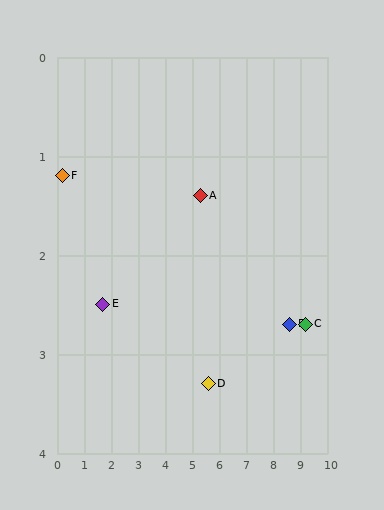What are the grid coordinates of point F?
Point F is at approximately (0.2, 1.2).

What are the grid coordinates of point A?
Point A is at approximately (5.3, 1.4).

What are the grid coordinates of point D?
Point D is at approximately (5.6, 3.3).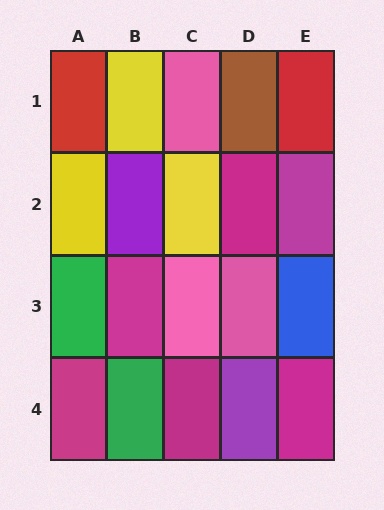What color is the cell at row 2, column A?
Yellow.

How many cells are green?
2 cells are green.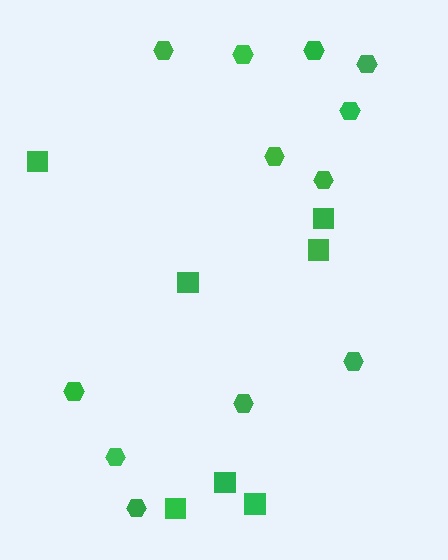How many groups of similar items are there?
There are 2 groups: one group of squares (7) and one group of hexagons (12).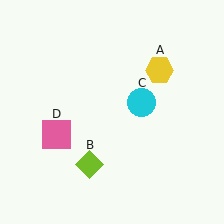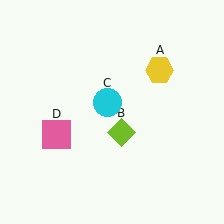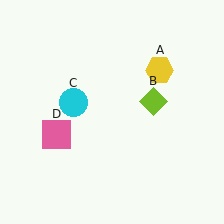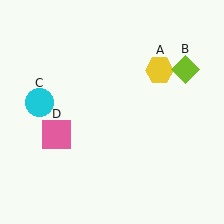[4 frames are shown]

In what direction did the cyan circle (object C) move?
The cyan circle (object C) moved left.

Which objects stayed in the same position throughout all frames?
Yellow hexagon (object A) and pink square (object D) remained stationary.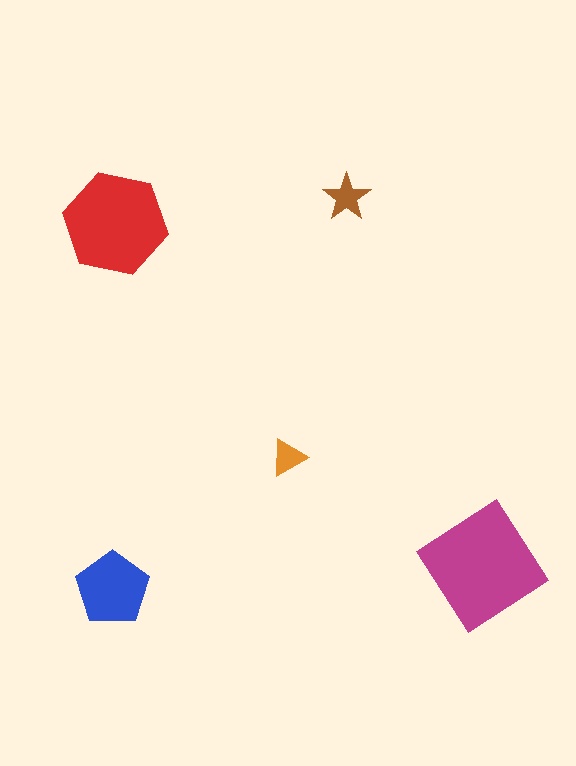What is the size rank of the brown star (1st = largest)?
4th.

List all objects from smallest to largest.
The orange triangle, the brown star, the blue pentagon, the red hexagon, the magenta diamond.